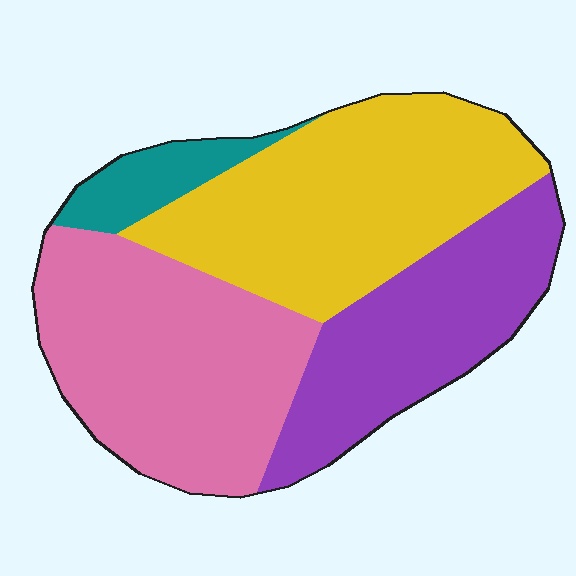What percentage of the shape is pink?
Pink takes up about one third (1/3) of the shape.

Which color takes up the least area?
Teal, at roughly 5%.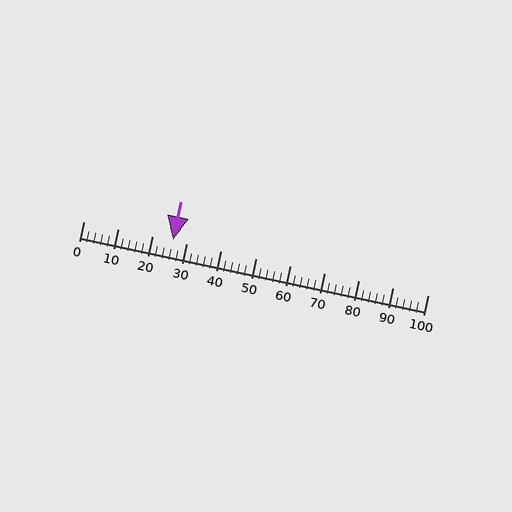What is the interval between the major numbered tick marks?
The major tick marks are spaced 10 units apart.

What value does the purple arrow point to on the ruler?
The purple arrow points to approximately 26.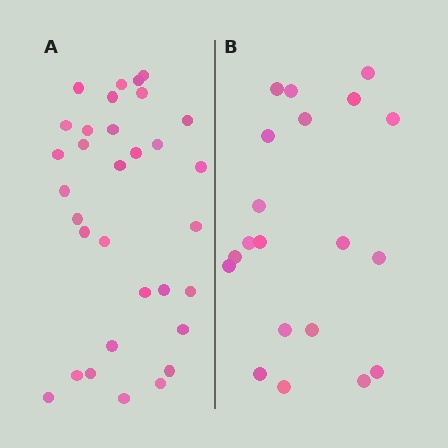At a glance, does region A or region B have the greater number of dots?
Region A (the left region) has more dots.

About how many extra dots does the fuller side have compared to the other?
Region A has roughly 12 or so more dots than region B.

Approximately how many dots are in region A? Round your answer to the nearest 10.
About 30 dots. (The exact count is 32, which rounds to 30.)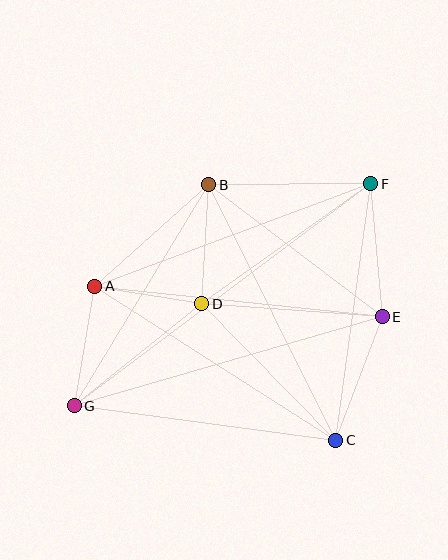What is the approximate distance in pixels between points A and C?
The distance between A and C is approximately 286 pixels.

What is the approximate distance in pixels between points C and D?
The distance between C and D is approximately 191 pixels.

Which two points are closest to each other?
Points A and D are closest to each other.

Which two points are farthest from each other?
Points F and G are farthest from each other.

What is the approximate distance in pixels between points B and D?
The distance between B and D is approximately 119 pixels.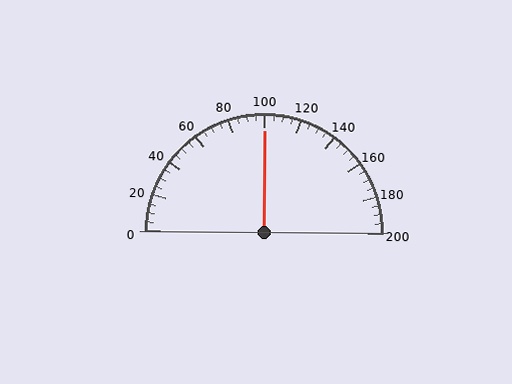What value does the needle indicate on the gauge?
The needle indicates approximately 100.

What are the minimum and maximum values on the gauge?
The gauge ranges from 0 to 200.